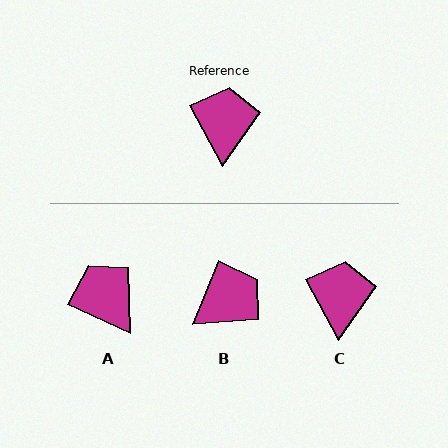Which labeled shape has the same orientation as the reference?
C.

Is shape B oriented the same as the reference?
No, it is off by about 50 degrees.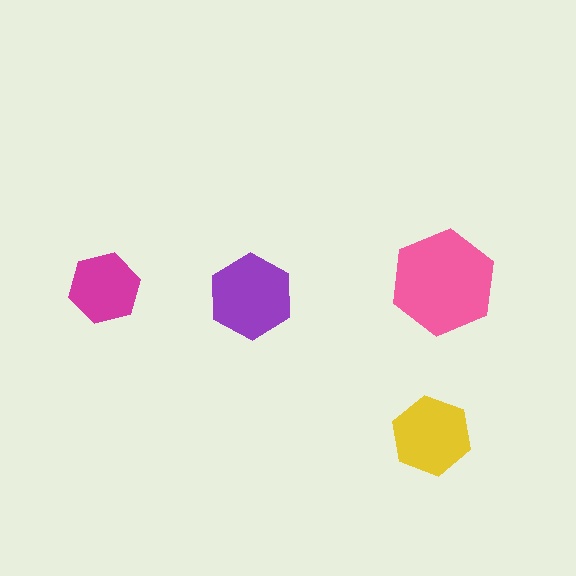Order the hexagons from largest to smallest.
the pink one, the purple one, the yellow one, the magenta one.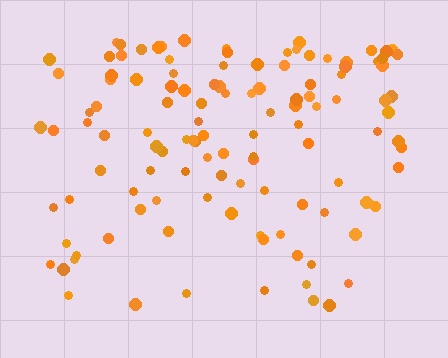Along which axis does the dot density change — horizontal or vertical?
Vertical.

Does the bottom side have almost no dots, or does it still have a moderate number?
Still a moderate number, just noticeably fewer than the top.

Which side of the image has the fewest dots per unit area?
The bottom.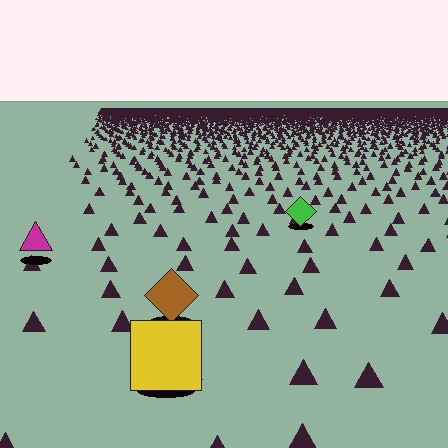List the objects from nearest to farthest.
From nearest to farthest: the yellow square, the brown diamond, the magenta triangle, the green diamond.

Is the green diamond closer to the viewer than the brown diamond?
No. The brown diamond is closer — you can tell from the texture gradient: the ground texture is coarser near it.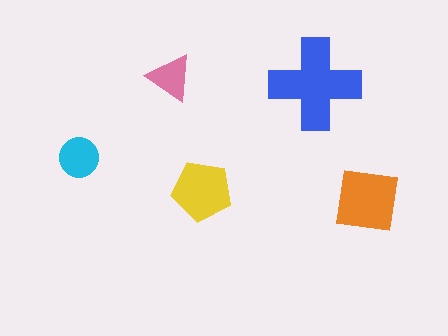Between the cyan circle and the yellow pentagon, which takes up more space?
The yellow pentagon.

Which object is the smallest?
The pink triangle.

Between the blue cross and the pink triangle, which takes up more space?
The blue cross.